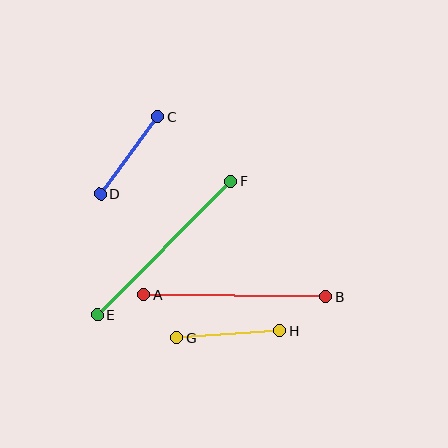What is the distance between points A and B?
The distance is approximately 182 pixels.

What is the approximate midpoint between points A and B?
The midpoint is at approximately (235, 296) pixels.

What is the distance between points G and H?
The distance is approximately 103 pixels.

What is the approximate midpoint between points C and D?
The midpoint is at approximately (129, 155) pixels.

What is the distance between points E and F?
The distance is approximately 189 pixels.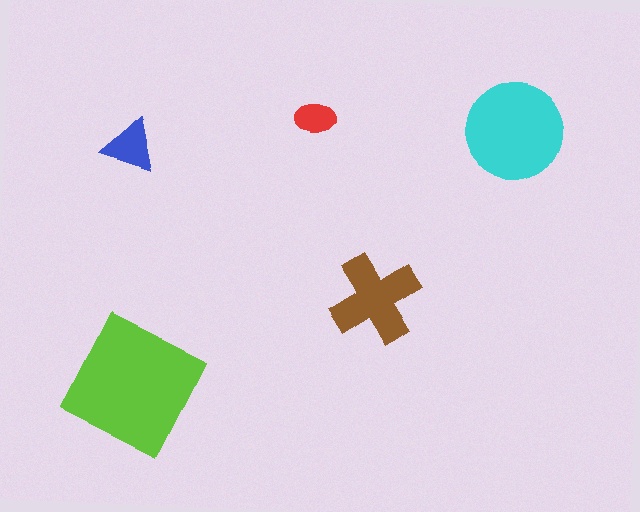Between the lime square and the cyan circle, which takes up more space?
The lime square.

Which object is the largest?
The lime square.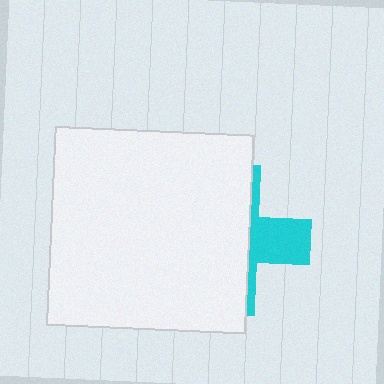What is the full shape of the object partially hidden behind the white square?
The partially hidden object is a cyan cross.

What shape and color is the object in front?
The object in front is a white square.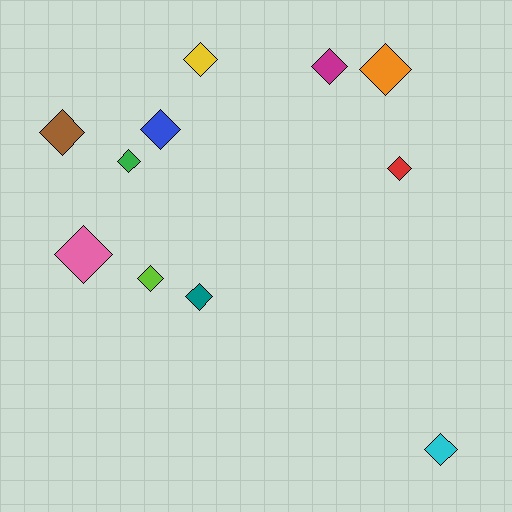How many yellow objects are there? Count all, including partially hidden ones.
There is 1 yellow object.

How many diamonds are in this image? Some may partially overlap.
There are 11 diamonds.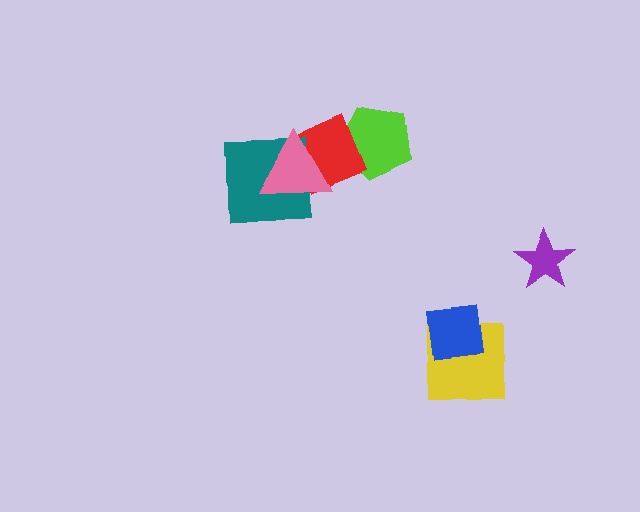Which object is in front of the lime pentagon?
The red diamond is in front of the lime pentagon.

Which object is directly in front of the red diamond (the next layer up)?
The teal square is directly in front of the red diamond.